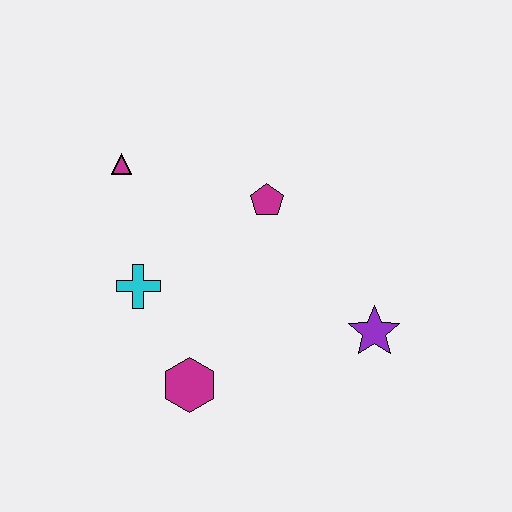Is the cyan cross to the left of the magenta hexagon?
Yes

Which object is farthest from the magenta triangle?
The purple star is farthest from the magenta triangle.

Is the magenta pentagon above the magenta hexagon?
Yes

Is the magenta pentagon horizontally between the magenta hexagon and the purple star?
Yes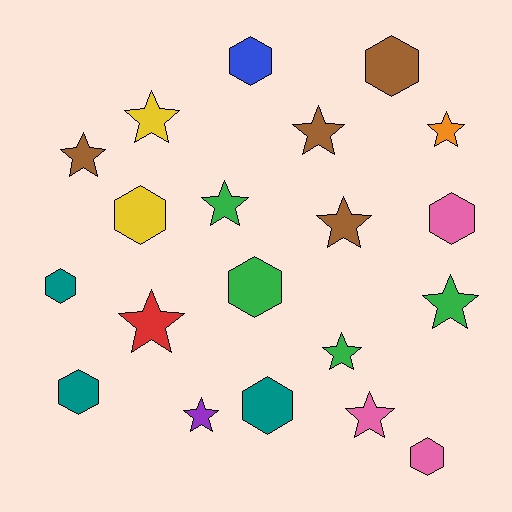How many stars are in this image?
There are 11 stars.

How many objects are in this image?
There are 20 objects.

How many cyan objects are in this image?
There are no cyan objects.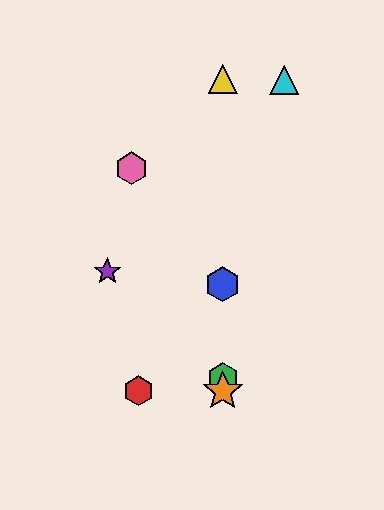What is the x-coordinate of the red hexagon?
The red hexagon is at x≈138.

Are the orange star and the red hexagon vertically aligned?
No, the orange star is at x≈223 and the red hexagon is at x≈138.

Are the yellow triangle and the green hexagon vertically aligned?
Yes, both are at x≈223.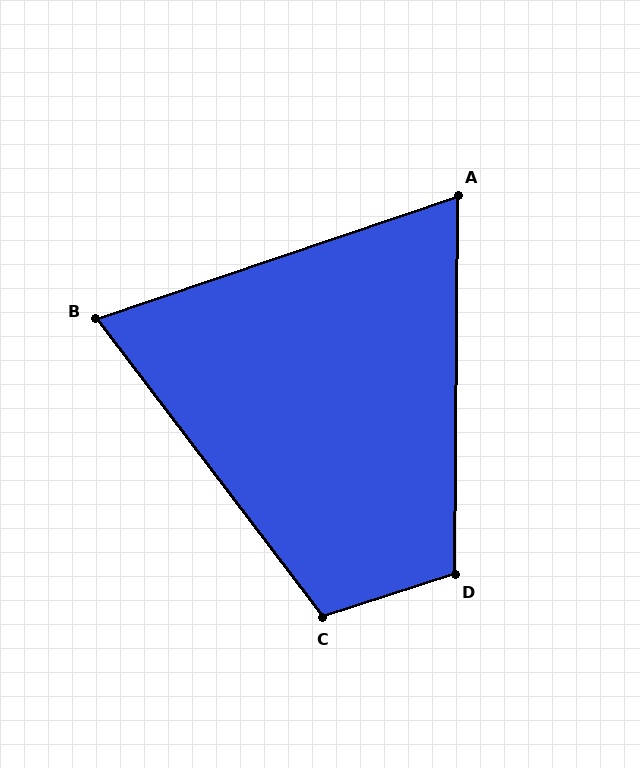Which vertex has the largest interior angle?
C, at approximately 109 degrees.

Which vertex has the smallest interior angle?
A, at approximately 71 degrees.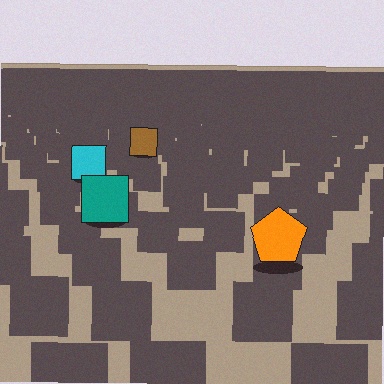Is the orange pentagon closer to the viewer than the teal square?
Yes. The orange pentagon is closer — you can tell from the texture gradient: the ground texture is coarser near it.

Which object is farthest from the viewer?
The brown square is farthest from the viewer. It appears smaller and the ground texture around it is denser.